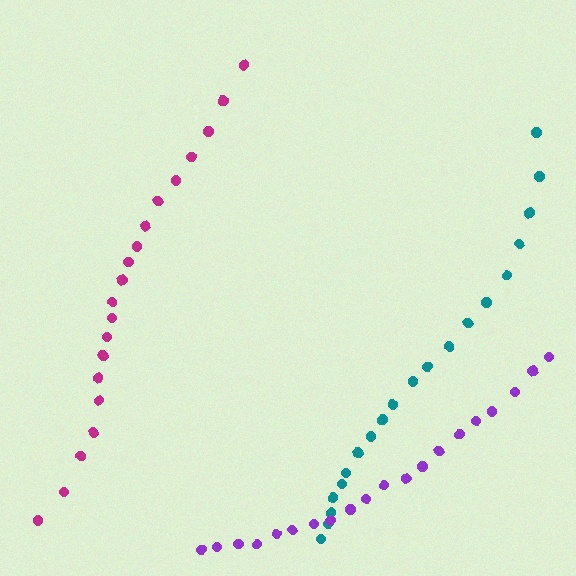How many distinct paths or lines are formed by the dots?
There are 3 distinct paths.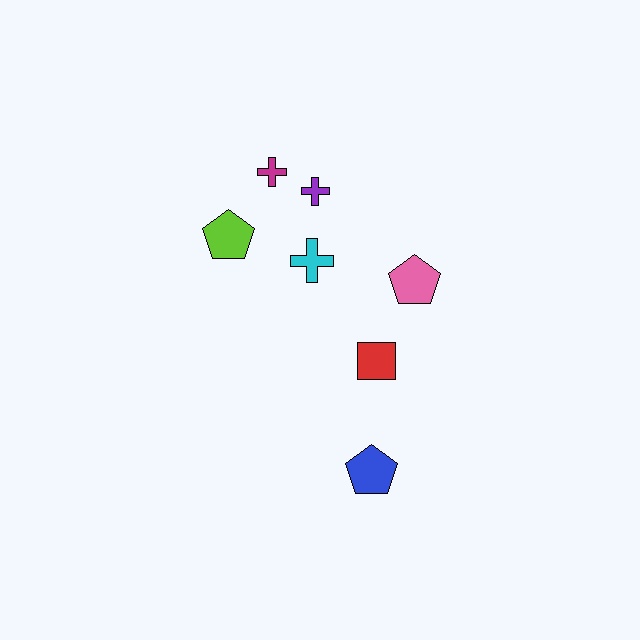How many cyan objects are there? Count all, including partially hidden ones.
There is 1 cyan object.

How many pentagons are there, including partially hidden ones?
There are 3 pentagons.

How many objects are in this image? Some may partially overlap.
There are 7 objects.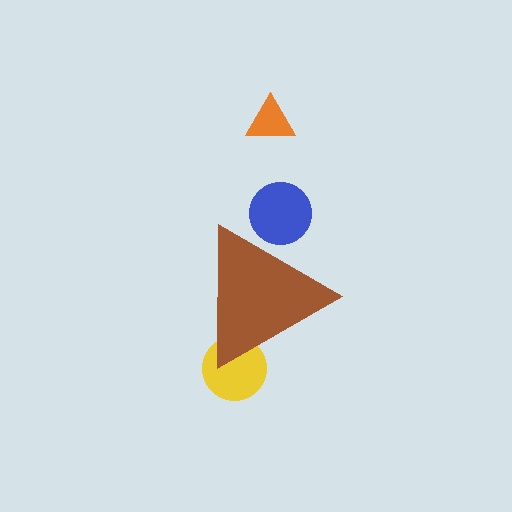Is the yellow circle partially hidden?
Yes, the yellow circle is partially hidden behind the brown triangle.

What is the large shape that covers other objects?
A brown triangle.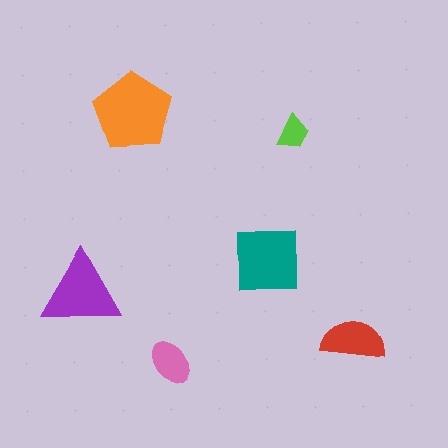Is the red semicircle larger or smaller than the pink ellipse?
Larger.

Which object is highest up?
The orange pentagon is topmost.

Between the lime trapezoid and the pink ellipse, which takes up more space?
The pink ellipse.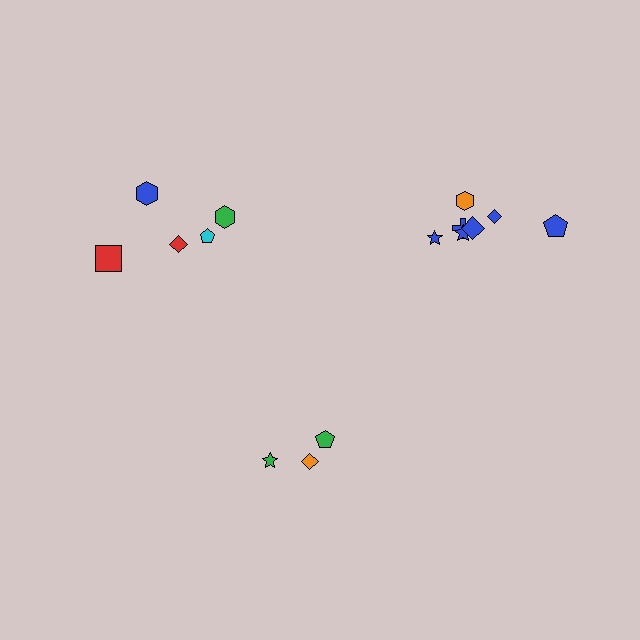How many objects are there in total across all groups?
There are 15 objects.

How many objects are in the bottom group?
There are 3 objects.